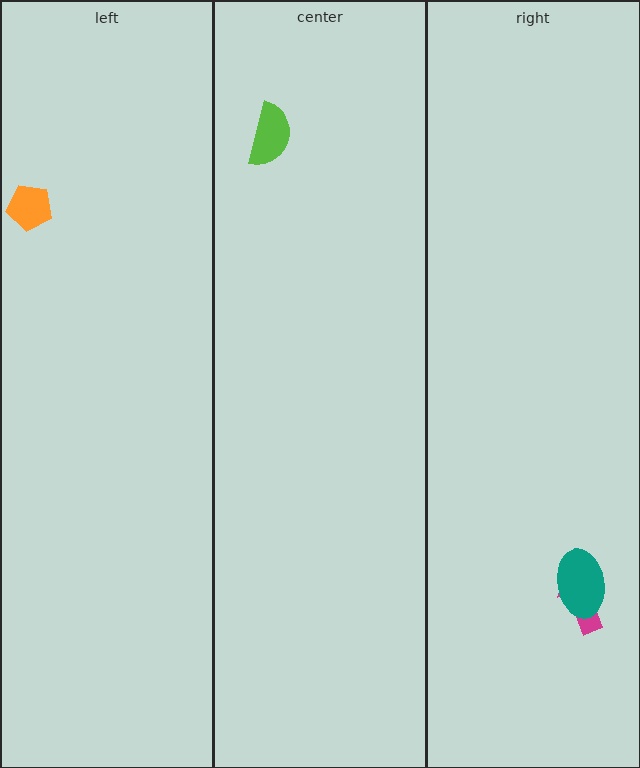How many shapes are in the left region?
1.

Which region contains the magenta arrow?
The right region.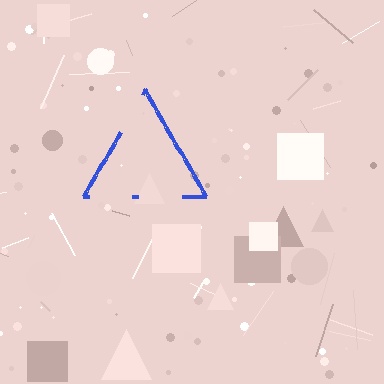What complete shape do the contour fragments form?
The contour fragments form a triangle.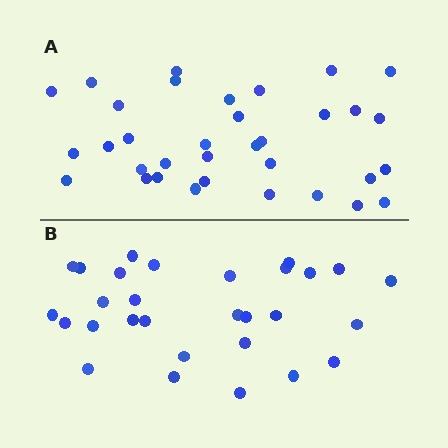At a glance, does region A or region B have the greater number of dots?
Region A (the top region) has more dots.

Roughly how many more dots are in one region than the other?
Region A has about 5 more dots than region B.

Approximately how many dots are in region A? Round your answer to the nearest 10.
About 30 dots. (The exact count is 34, which rounds to 30.)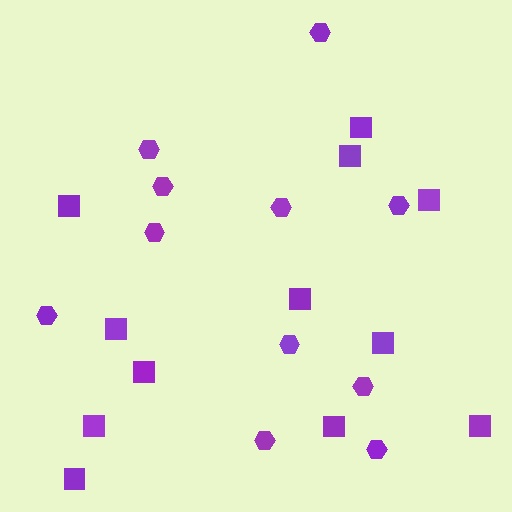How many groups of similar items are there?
There are 2 groups: one group of hexagons (11) and one group of squares (12).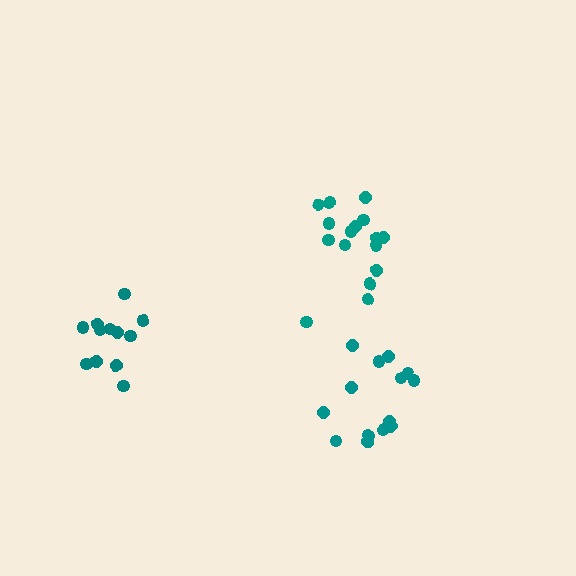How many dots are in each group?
Group 1: 14 dots, Group 2: 16 dots, Group 3: 12 dots (42 total).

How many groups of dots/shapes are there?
There are 3 groups.